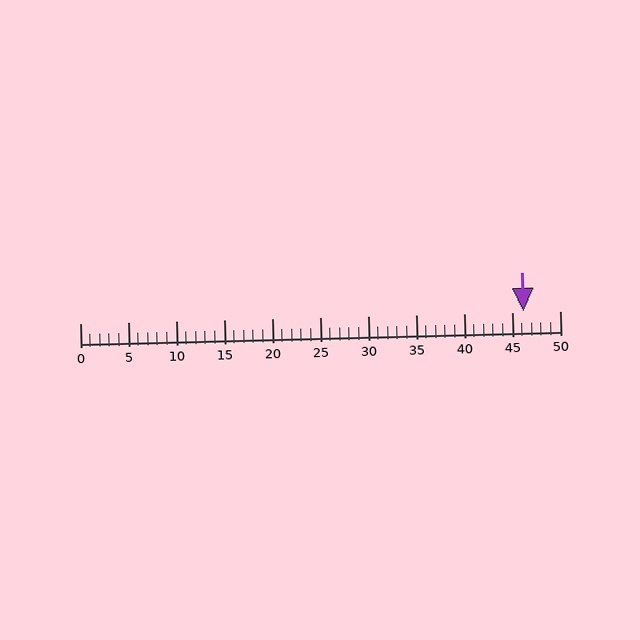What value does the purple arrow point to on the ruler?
The purple arrow points to approximately 46.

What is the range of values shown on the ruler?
The ruler shows values from 0 to 50.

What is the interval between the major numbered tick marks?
The major tick marks are spaced 5 units apart.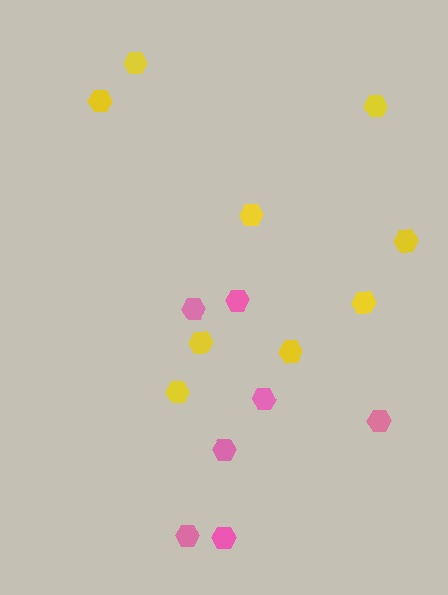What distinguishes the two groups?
There are 2 groups: one group of pink hexagons (7) and one group of yellow hexagons (9).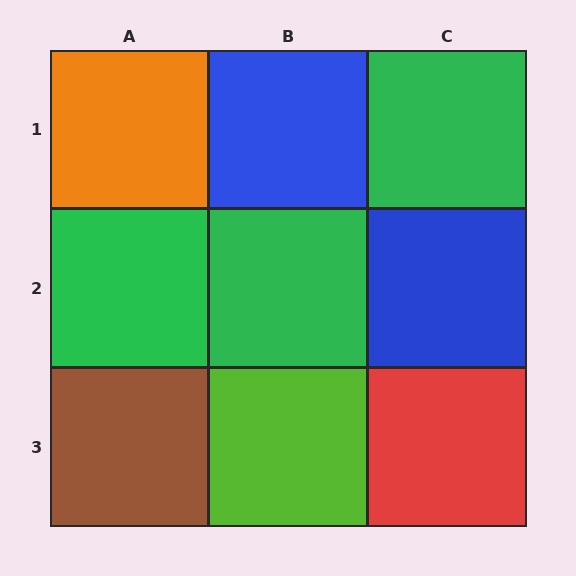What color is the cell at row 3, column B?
Lime.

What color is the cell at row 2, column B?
Green.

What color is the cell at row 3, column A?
Brown.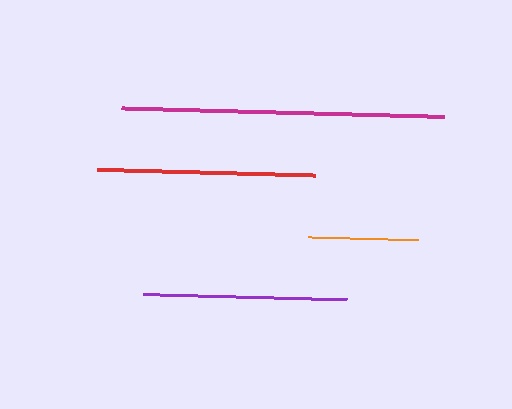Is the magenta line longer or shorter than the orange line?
The magenta line is longer than the orange line.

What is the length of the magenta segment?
The magenta segment is approximately 323 pixels long.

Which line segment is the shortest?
The orange line is the shortest at approximately 110 pixels.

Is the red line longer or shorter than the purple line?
The red line is longer than the purple line.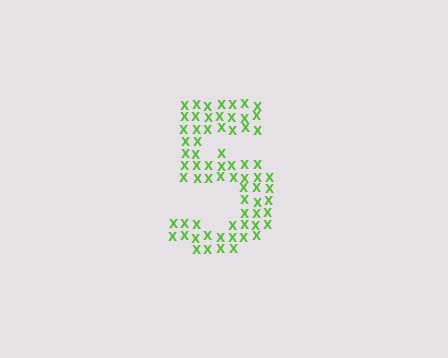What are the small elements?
The small elements are letter X's.